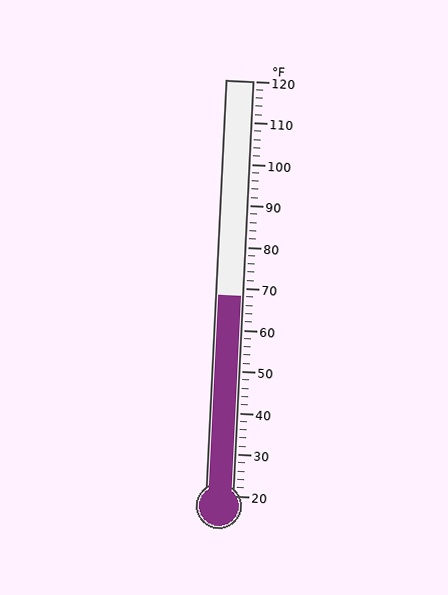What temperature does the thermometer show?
The thermometer shows approximately 68°F.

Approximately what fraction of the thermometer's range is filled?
The thermometer is filled to approximately 50% of its range.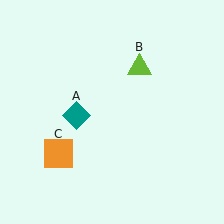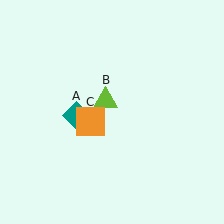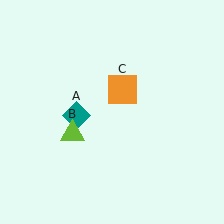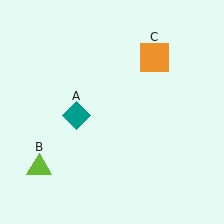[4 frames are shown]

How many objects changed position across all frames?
2 objects changed position: lime triangle (object B), orange square (object C).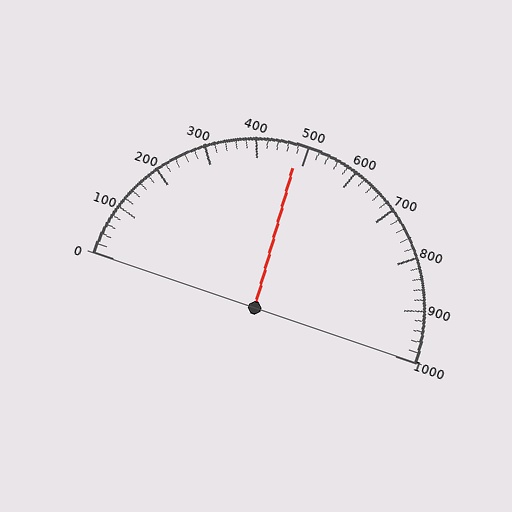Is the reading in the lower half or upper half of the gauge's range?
The reading is in the lower half of the range (0 to 1000).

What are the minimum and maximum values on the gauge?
The gauge ranges from 0 to 1000.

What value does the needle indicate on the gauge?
The needle indicates approximately 480.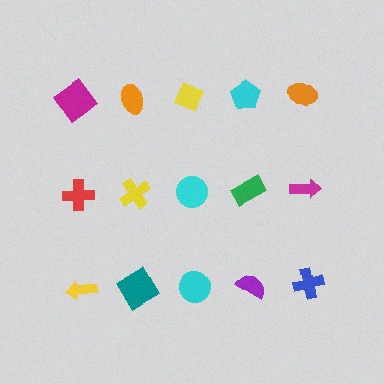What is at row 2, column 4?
A green rectangle.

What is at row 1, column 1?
A magenta diamond.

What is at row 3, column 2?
A teal diamond.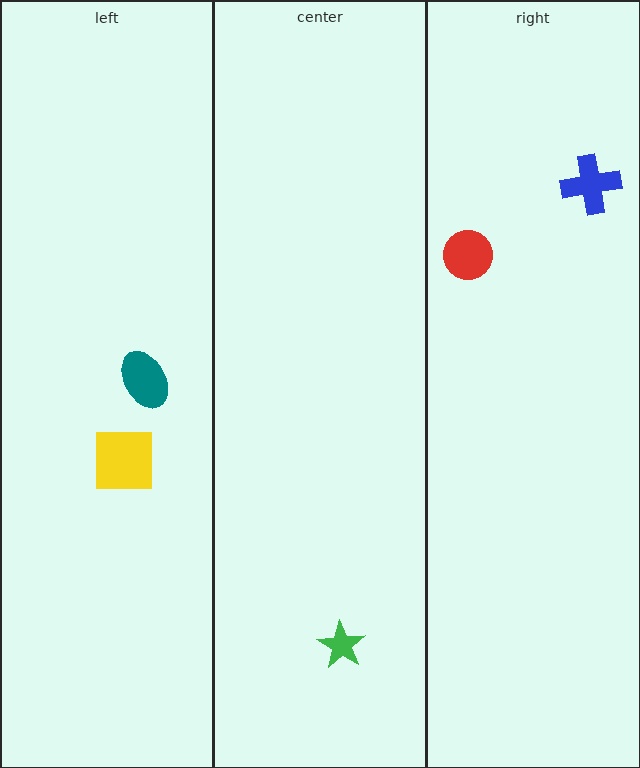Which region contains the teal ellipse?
The left region.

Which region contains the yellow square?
The left region.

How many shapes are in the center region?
1.